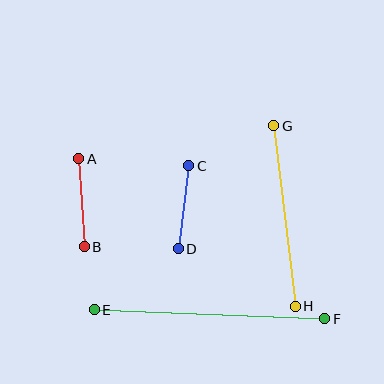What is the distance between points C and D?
The distance is approximately 84 pixels.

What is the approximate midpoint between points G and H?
The midpoint is at approximately (285, 216) pixels.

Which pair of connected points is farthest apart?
Points E and F are farthest apart.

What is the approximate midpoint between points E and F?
The midpoint is at approximately (210, 314) pixels.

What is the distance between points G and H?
The distance is approximately 182 pixels.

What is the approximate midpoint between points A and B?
The midpoint is at approximately (82, 203) pixels.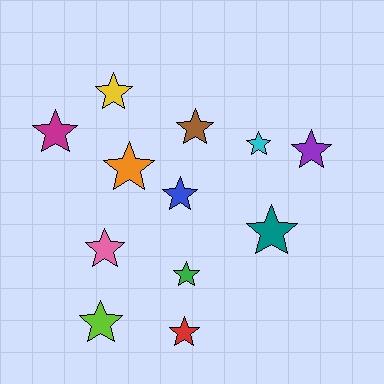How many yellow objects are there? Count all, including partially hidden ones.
There is 1 yellow object.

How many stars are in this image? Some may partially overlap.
There are 12 stars.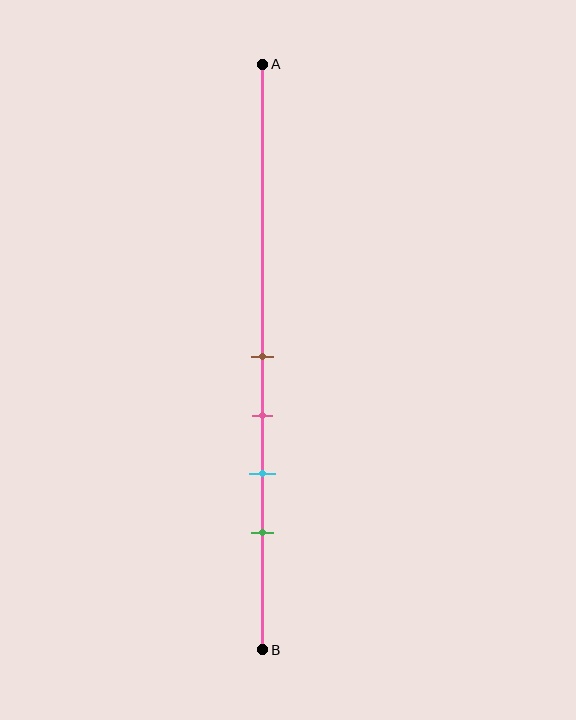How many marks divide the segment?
There are 4 marks dividing the segment.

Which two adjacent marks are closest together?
The brown and pink marks are the closest adjacent pair.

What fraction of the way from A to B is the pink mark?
The pink mark is approximately 60% (0.6) of the way from A to B.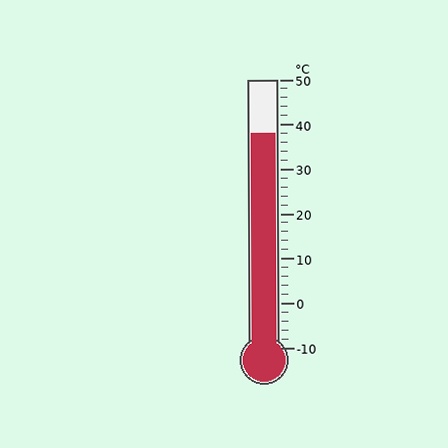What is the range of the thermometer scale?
The thermometer scale ranges from -10°C to 50°C.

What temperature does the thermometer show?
The thermometer shows approximately 38°C.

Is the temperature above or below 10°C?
The temperature is above 10°C.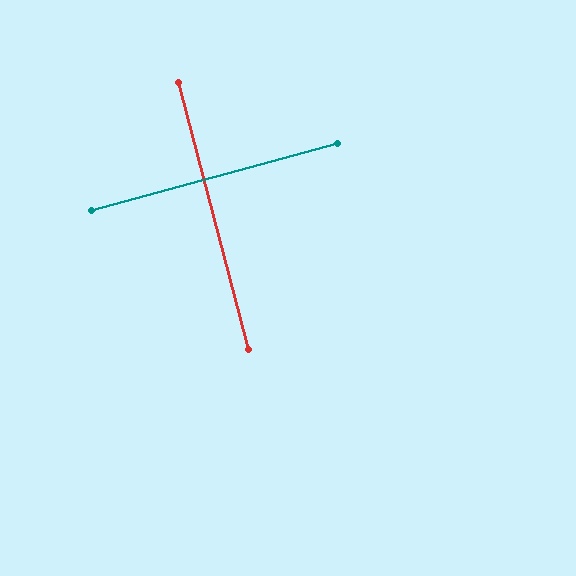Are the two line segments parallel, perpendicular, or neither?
Perpendicular — they meet at approximately 89°.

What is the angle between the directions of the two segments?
Approximately 89 degrees.